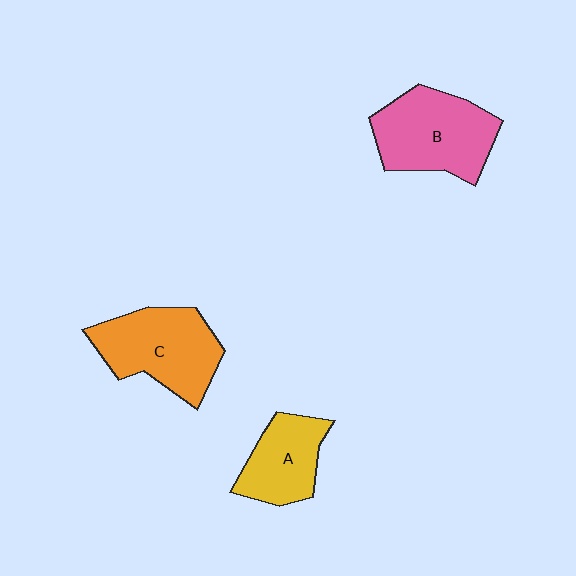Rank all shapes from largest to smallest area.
From largest to smallest: B (pink), C (orange), A (yellow).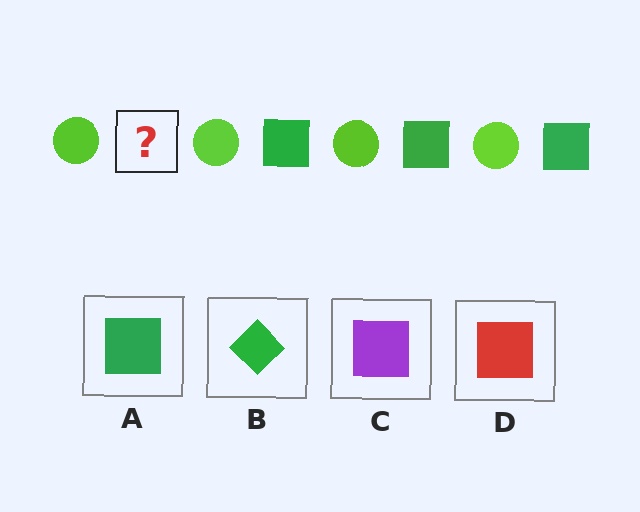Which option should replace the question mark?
Option A.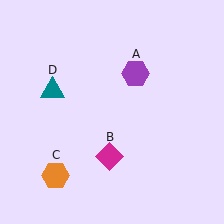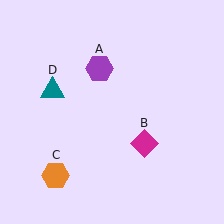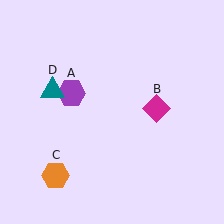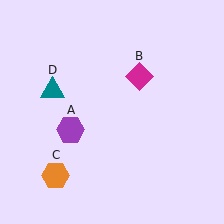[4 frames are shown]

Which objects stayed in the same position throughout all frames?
Orange hexagon (object C) and teal triangle (object D) remained stationary.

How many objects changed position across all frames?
2 objects changed position: purple hexagon (object A), magenta diamond (object B).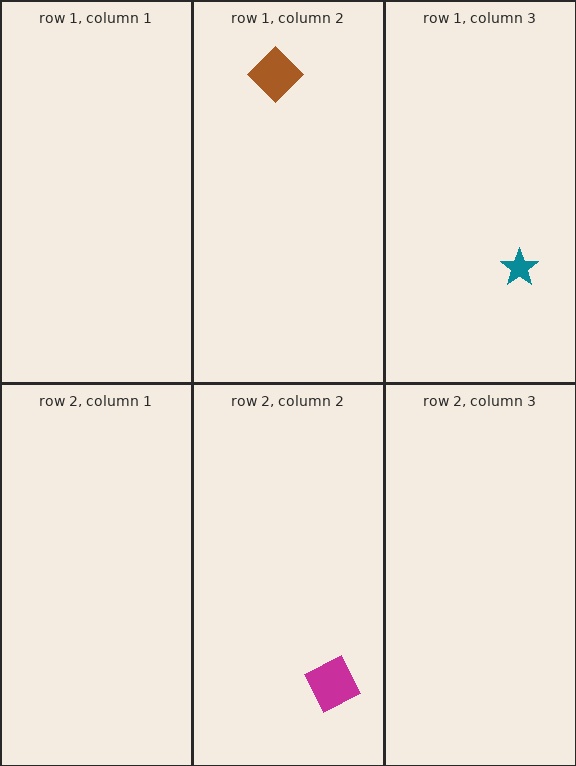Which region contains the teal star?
The row 1, column 3 region.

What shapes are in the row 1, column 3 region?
The teal star.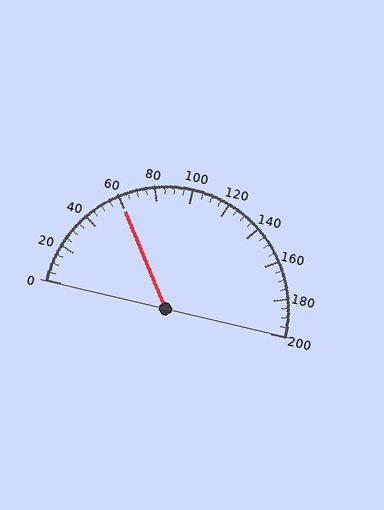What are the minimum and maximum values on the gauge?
The gauge ranges from 0 to 200.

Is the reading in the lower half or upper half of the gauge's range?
The reading is in the lower half of the range (0 to 200).